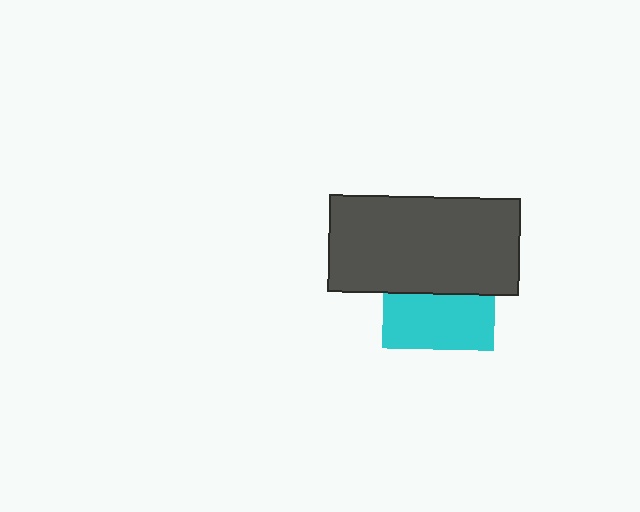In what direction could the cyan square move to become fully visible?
The cyan square could move down. That would shift it out from behind the dark gray rectangle entirely.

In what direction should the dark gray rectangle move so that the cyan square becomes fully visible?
The dark gray rectangle should move up. That is the shortest direction to clear the overlap and leave the cyan square fully visible.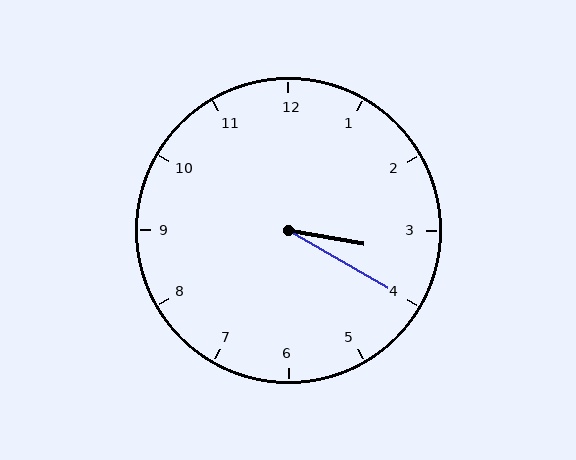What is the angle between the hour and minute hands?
Approximately 20 degrees.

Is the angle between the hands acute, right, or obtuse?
It is acute.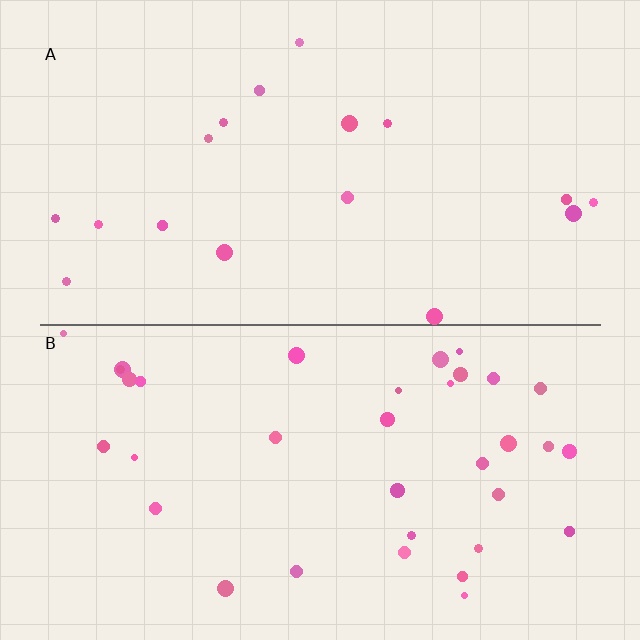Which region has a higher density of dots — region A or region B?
B (the bottom).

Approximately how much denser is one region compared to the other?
Approximately 2.1× — region B over region A.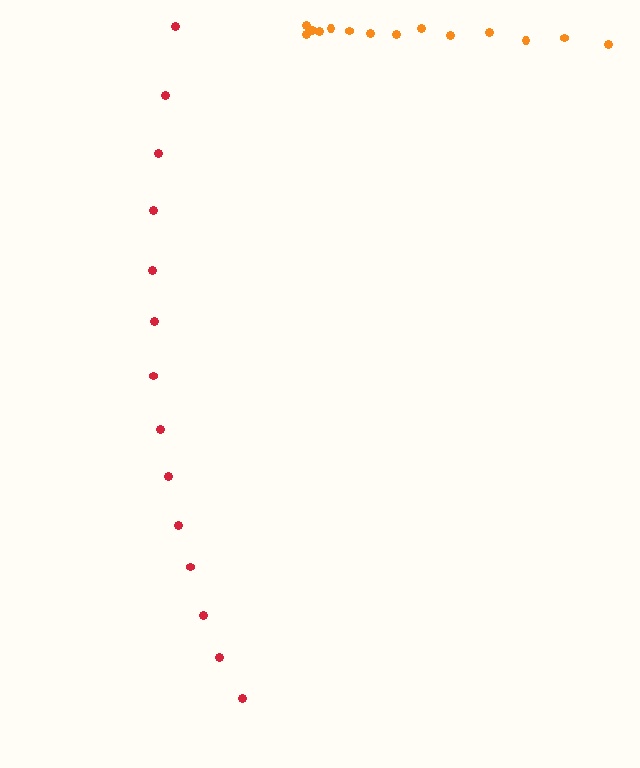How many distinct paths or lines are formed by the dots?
There are 2 distinct paths.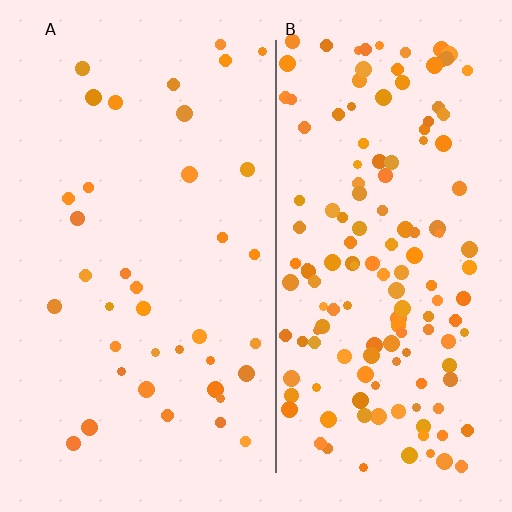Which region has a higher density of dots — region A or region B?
B (the right).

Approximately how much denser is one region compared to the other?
Approximately 3.8× — region B over region A.